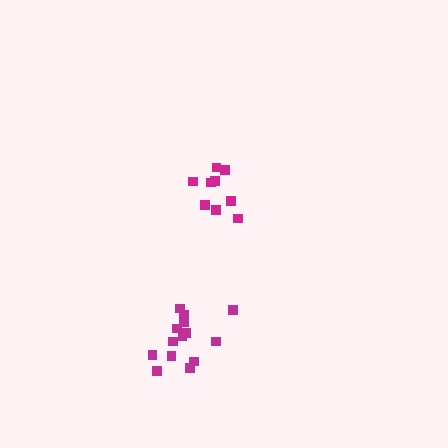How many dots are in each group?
Group 1: 9 dots, Group 2: 14 dots (23 total).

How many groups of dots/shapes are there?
There are 2 groups.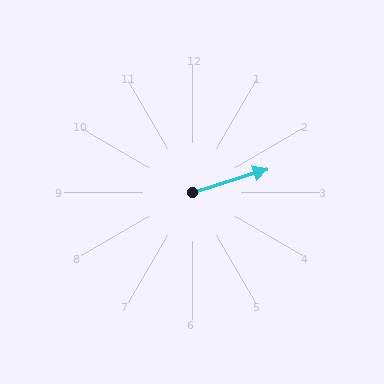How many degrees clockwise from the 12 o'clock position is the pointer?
Approximately 73 degrees.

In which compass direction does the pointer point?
East.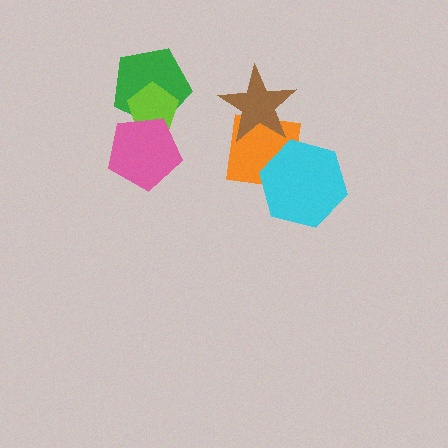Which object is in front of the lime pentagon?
The pink pentagon is in front of the lime pentagon.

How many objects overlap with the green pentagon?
2 objects overlap with the green pentagon.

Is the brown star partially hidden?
No, no other shape covers it.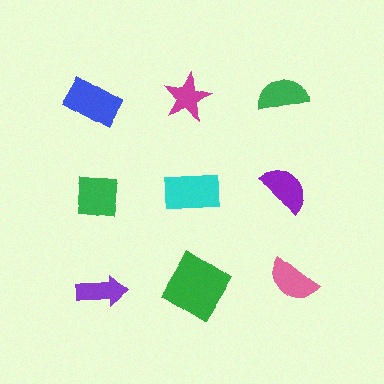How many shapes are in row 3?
3 shapes.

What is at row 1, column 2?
A magenta star.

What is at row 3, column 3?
A pink semicircle.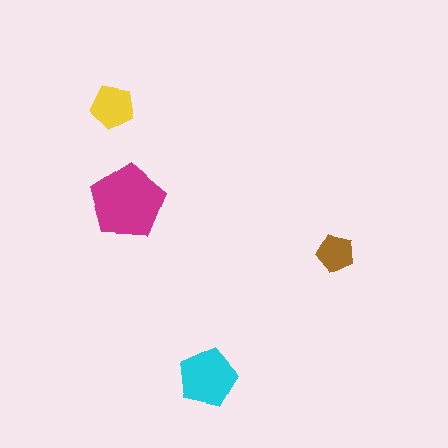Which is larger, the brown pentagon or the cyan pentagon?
The cyan one.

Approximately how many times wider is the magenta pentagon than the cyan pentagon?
About 1.5 times wider.